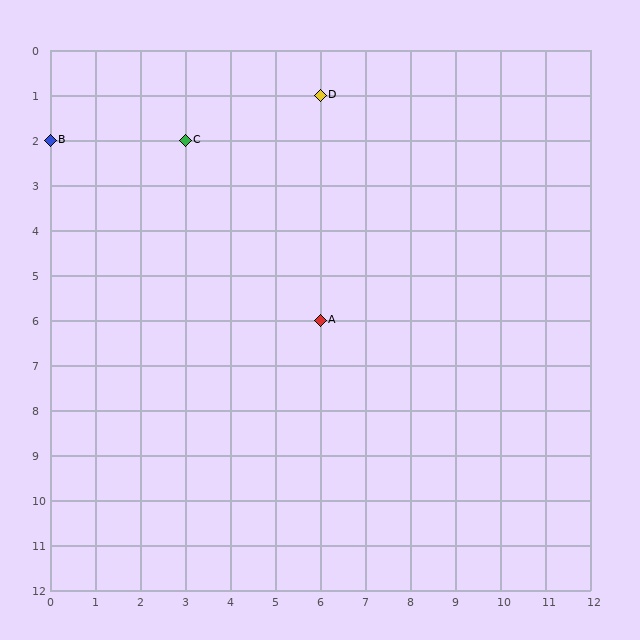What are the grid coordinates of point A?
Point A is at grid coordinates (6, 6).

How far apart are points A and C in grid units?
Points A and C are 3 columns and 4 rows apart (about 5.0 grid units diagonally).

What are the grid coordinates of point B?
Point B is at grid coordinates (0, 2).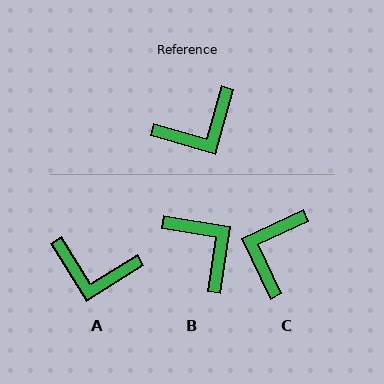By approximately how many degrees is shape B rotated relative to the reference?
Approximately 97 degrees counter-clockwise.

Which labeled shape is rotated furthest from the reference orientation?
C, about 139 degrees away.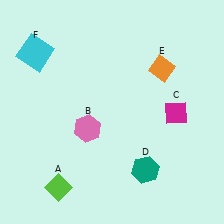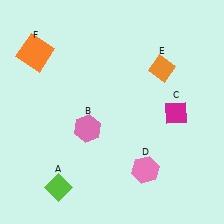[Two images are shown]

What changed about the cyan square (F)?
In Image 1, F is cyan. In Image 2, it changed to orange.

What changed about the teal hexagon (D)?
In Image 1, D is teal. In Image 2, it changed to pink.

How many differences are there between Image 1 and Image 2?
There are 2 differences between the two images.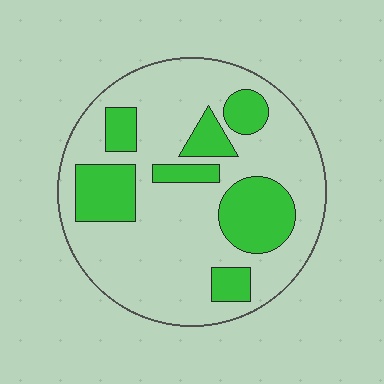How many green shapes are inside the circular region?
7.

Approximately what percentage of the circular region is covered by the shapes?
Approximately 25%.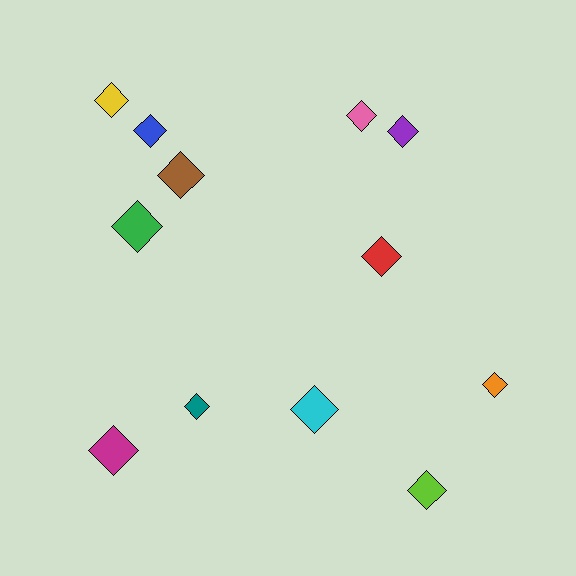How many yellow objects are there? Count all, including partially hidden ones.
There is 1 yellow object.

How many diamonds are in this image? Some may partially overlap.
There are 12 diamonds.